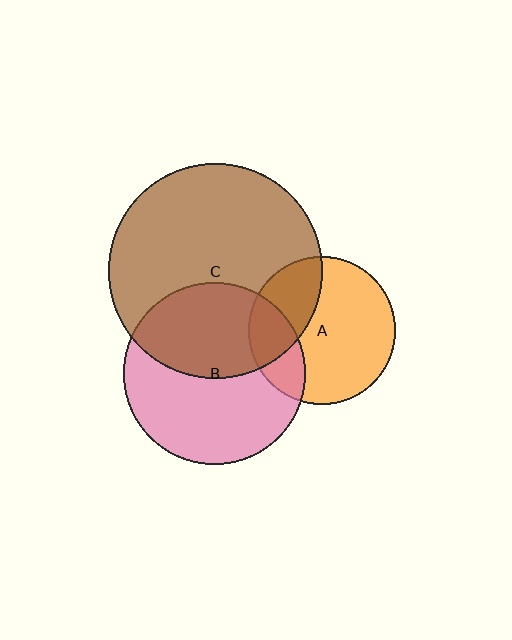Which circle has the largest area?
Circle C (brown).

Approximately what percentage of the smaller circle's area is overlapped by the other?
Approximately 45%.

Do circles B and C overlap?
Yes.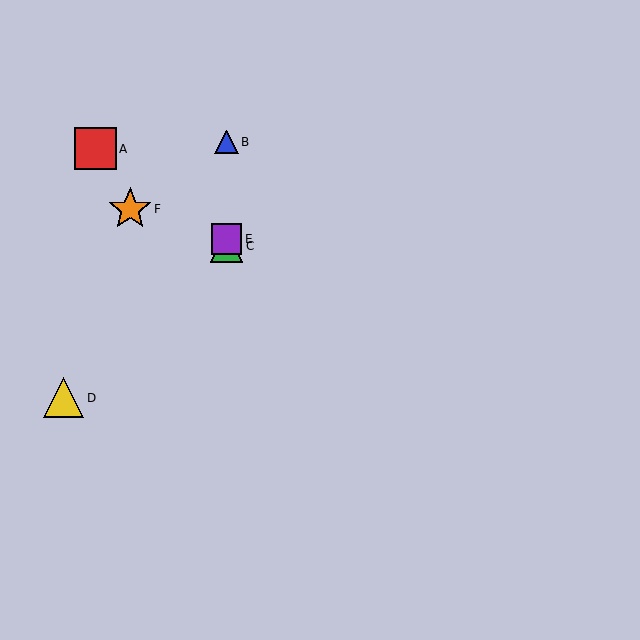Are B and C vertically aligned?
Yes, both are at x≈226.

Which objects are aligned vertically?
Objects B, C, E are aligned vertically.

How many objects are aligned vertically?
3 objects (B, C, E) are aligned vertically.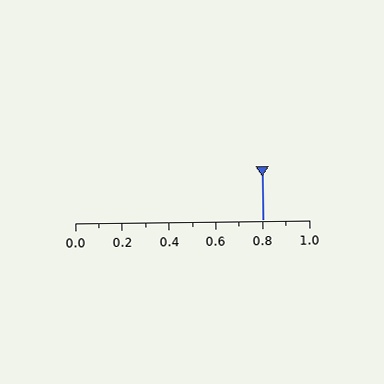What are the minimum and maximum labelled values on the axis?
The axis runs from 0.0 to 1.0.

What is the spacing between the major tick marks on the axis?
The major ticks are spaced 0.2 apart.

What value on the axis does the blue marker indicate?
The marker indicates approximately 0.8.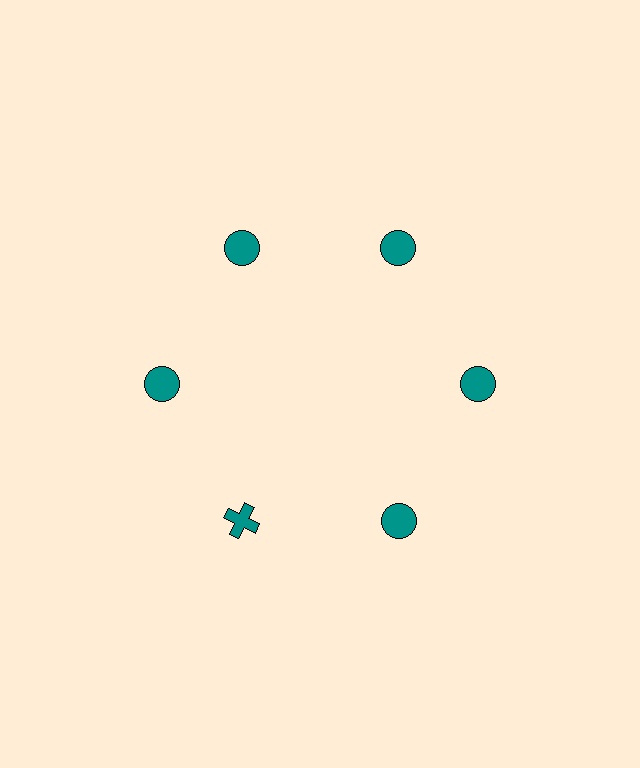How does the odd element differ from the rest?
It has a different shape: cross instead of circle.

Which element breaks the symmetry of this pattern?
The teal cross at roughly the 7 o'clock position breaks the symmetry. All other shapes are teal circles.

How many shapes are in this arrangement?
There are 6 shapes arranged in a ring pattern.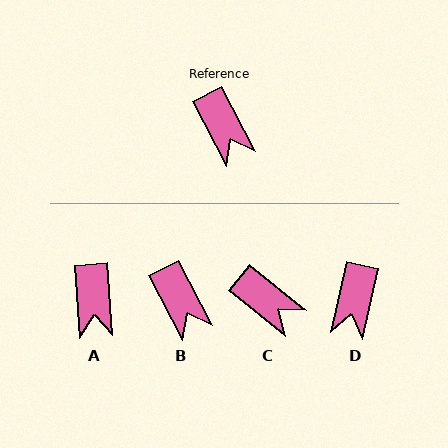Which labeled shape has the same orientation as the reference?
B.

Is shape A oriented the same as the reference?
No, it is off by about 23 degrees.